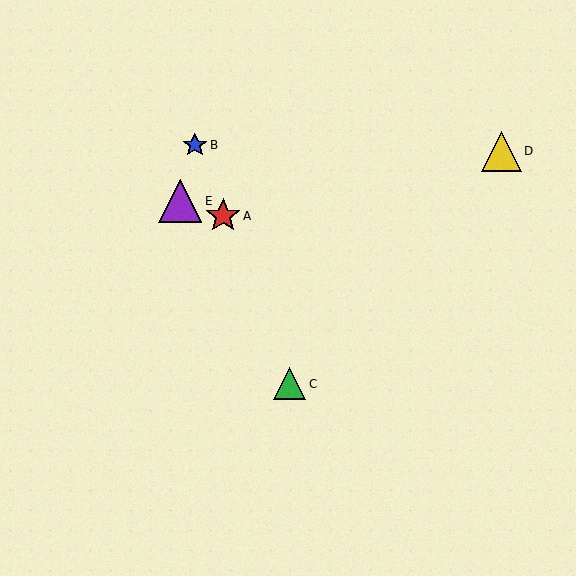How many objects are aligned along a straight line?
3 objects (A, B, C) are aligned along a straight line.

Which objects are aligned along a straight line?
Objects A, B, C are aligned along a straight line.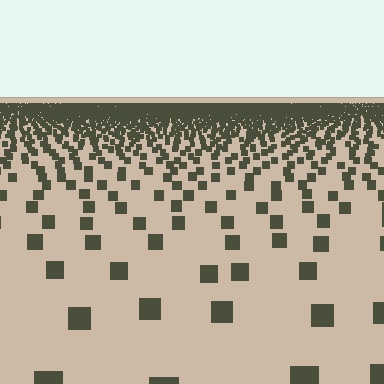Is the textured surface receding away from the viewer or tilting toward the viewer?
The surface is receding away from the viewer. Texture elements get smaller and denser toward the top.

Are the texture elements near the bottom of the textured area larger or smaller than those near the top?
Larger. Near the bottom, elements are closer to the viewer and appear at a bigger on-screen size.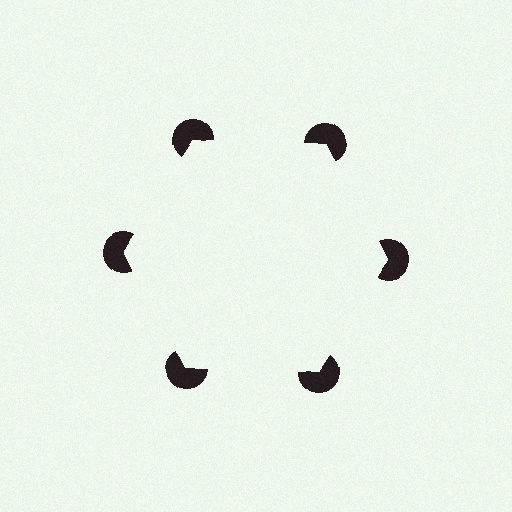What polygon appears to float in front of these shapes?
An illusory hexagon — its edges are inferred from the aligned wedge cuts in the pac-man discs, not physically drawn.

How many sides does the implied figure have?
6 sides.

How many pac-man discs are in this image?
There are 6 — one at each vertex of the illusory hexagon.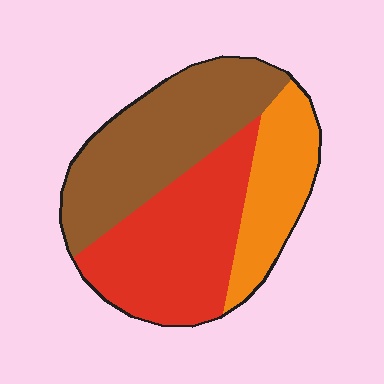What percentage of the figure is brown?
Brown covers about 40% of the figure.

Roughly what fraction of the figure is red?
Red takes up between a third and a half of the figure.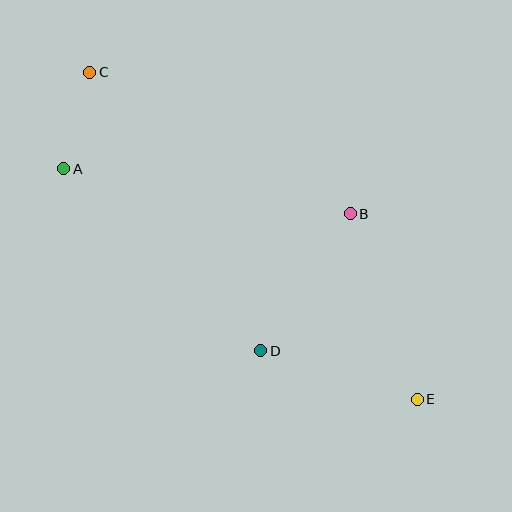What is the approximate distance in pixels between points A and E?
The distance between A and E is approximately 422 pixels.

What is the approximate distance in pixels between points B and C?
The distance between B and C is approximately 297 pixels.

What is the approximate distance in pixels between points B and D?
The distance between B and D is approximately 164 pixels.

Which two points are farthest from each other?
Points C and E are farthest from each other.